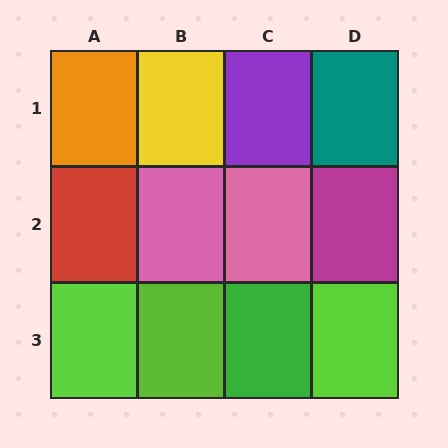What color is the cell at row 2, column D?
Magenta.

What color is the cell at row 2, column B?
Pink.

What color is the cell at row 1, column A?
Orange.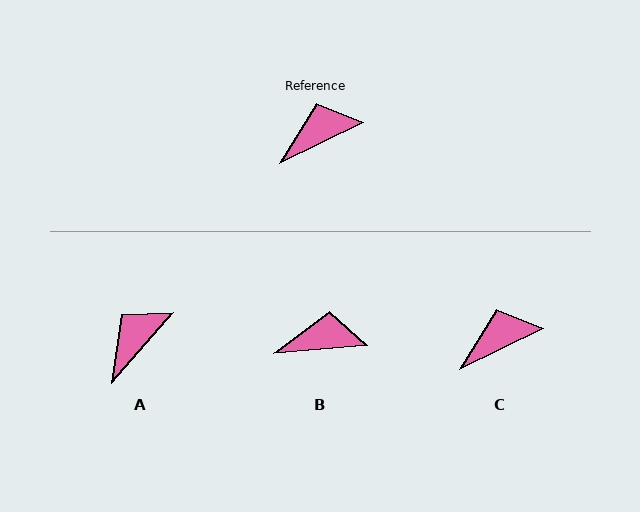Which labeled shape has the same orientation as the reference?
C.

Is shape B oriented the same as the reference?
No, it is off by about 22 degrees.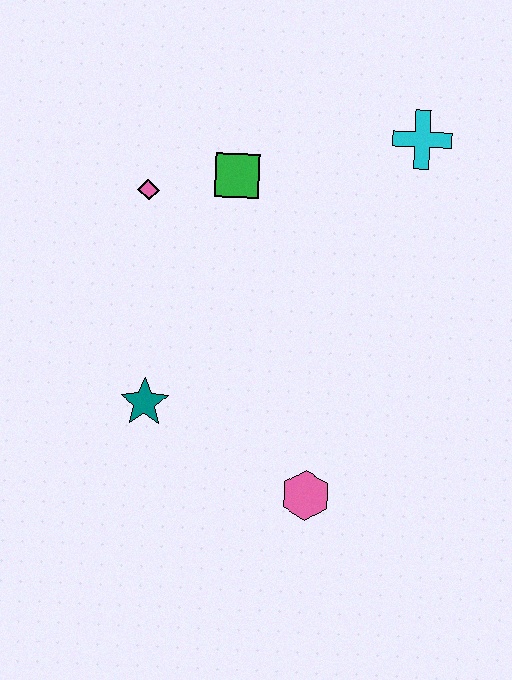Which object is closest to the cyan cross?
The green square is closest to the cyan cross.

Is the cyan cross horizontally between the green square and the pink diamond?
No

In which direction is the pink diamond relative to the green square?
The pink diamond is to the left of the green square.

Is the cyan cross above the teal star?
Yes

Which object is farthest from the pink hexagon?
The cyan cross is farthest from the pink hexagon.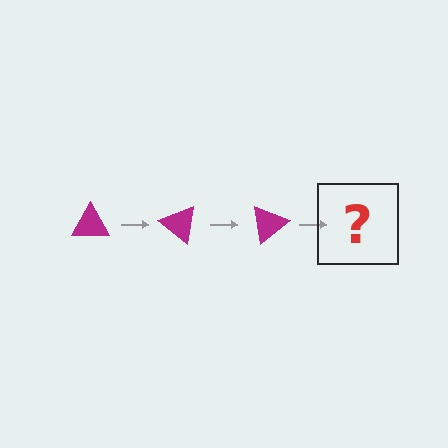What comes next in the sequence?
The next element should be a magenta triangle rotated 120 degrees.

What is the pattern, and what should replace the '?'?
The pattern is that the triangle rotates 40 degrees each step. The '?' should be a magenta triangle rotated 120 degrees.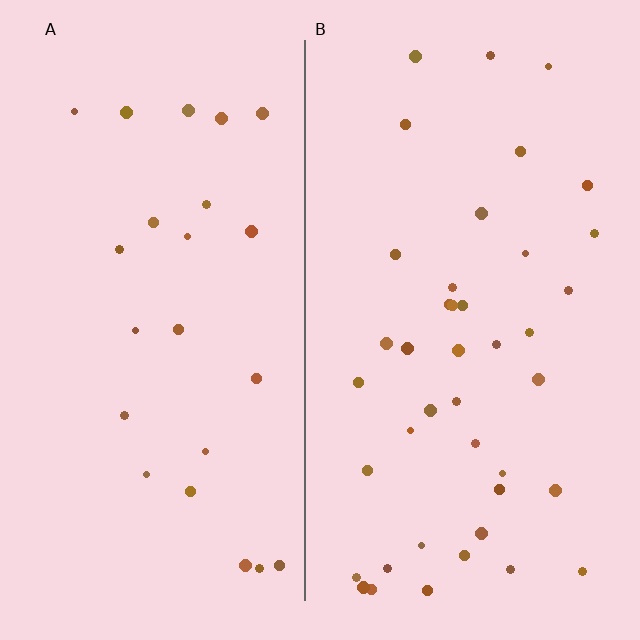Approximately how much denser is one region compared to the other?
Approximately 1.8× — region B over region A.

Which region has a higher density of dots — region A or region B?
B (the right).